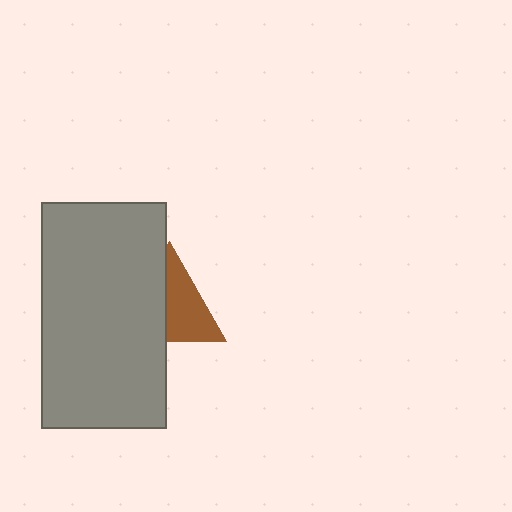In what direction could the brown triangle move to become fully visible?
The brown triangle could move right. That would shift it out from behind the gray rectangle entirely.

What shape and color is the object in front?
The object in front is a gray rectangle.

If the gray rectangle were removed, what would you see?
You would see the complete brown triangle.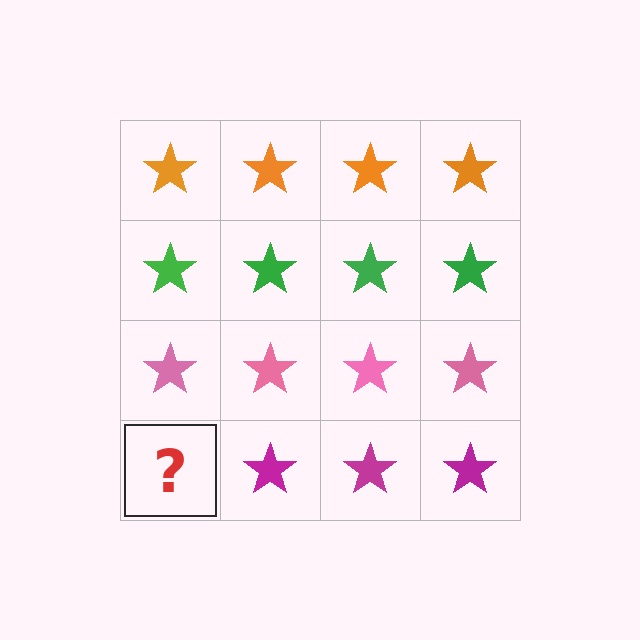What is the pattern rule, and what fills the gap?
The rule is that each row has a consistent color. The gap should be filled with a magenta star.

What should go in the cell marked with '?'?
The missing cell should contain a magenta star.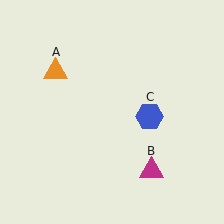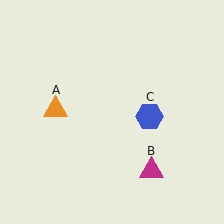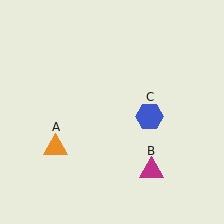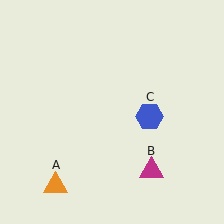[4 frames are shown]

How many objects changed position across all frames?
1 object changed position: orange triangle (object A).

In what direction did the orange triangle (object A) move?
The orange triangle (object A) moved down.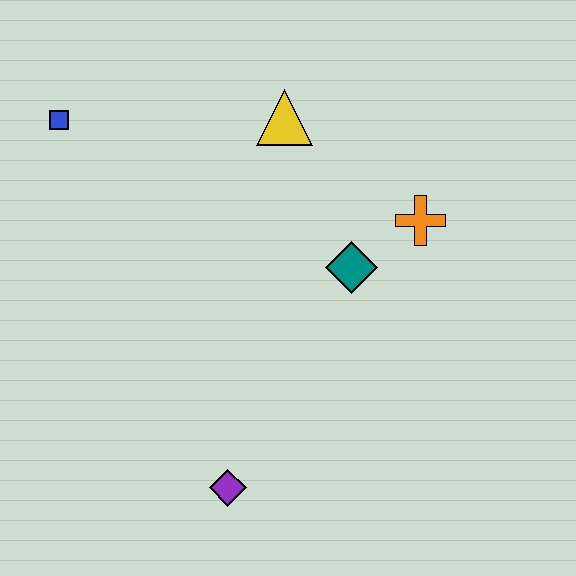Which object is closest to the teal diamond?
The orange cross is closest to the teal diamond.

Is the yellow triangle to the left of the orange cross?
Yes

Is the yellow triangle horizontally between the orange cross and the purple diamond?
Yes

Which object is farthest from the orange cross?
The blue square is farthest from the orange cross.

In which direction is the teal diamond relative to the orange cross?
The teal diamond is to the left of the orange cross.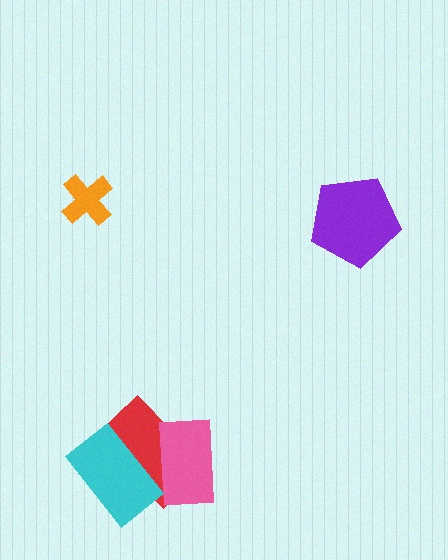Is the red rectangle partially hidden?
Yes, it is partially covered by another shape.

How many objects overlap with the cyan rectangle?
2 objects overlap with the cyan rectangle.